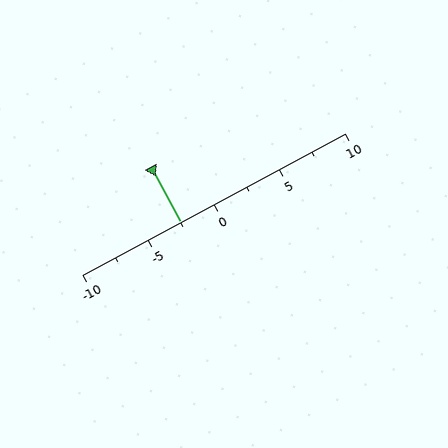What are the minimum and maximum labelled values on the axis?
The axis runs from -10 to 10.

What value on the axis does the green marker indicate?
The marker indicates approximately -2.5.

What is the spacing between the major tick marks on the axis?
The major ticks are spaced 5 apart.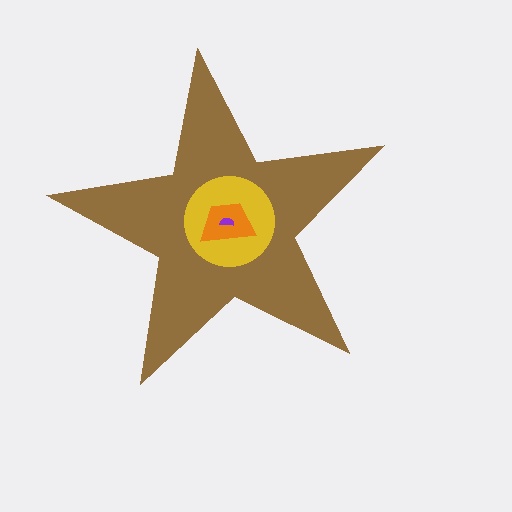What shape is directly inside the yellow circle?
The orange trapezoid.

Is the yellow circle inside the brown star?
Yes.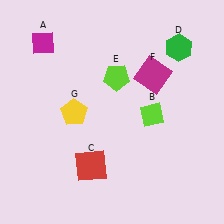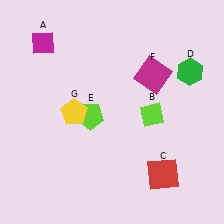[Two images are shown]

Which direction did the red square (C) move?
The red square (C) moved right.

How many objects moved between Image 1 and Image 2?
3 objects moved between the two images.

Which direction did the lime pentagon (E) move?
The lime pentagon (E) moved down.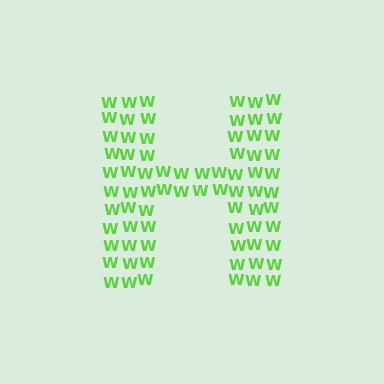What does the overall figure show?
The overall figure shows the letter H.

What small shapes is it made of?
It is made of small letter W's.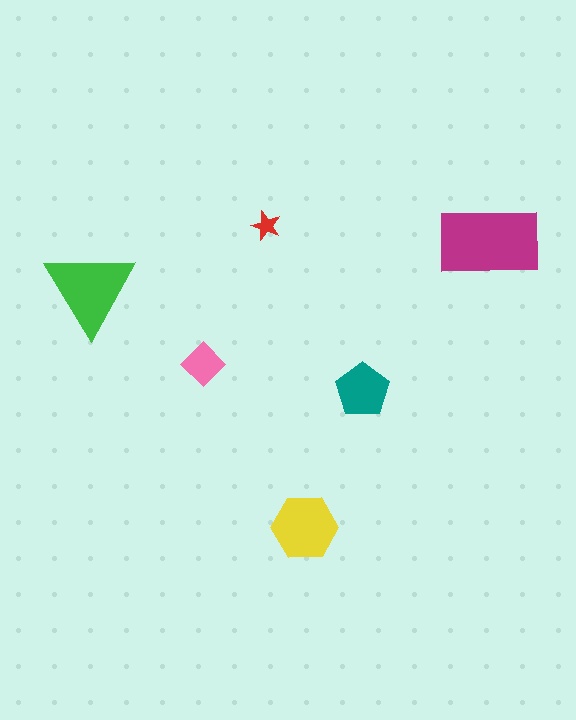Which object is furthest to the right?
The magenta rectangle is rightmost.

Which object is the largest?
The magenta rectangle.